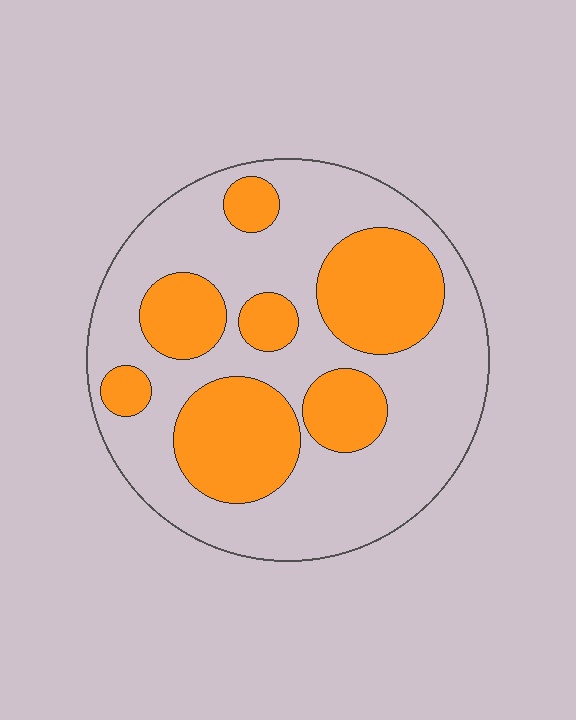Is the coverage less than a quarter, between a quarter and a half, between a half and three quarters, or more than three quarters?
Between a quarter and a half.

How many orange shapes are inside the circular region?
7.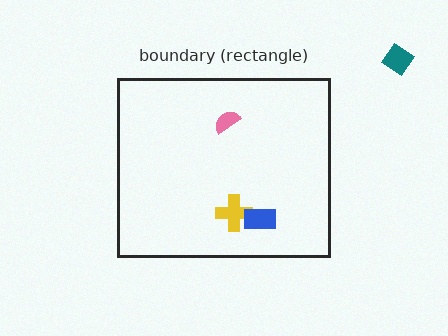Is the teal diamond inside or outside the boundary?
Outside.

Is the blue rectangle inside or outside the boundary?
Inside.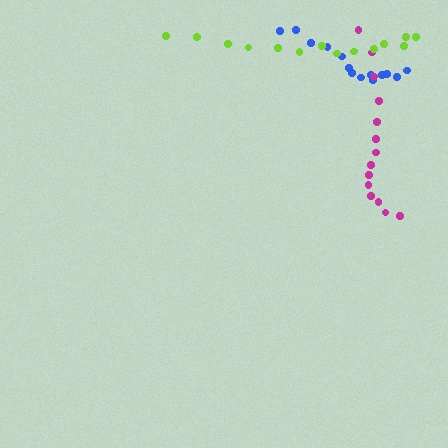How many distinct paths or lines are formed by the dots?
There are 3 distinct paths.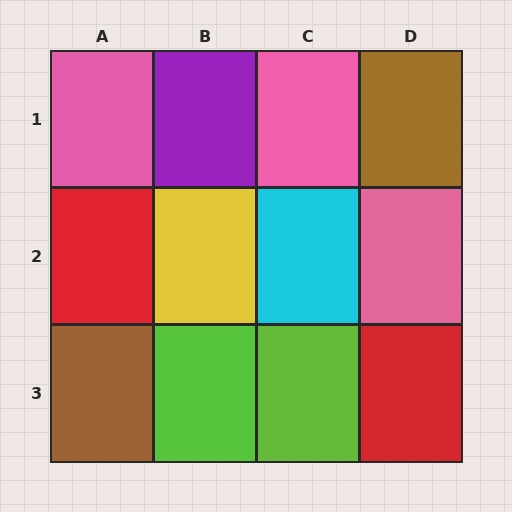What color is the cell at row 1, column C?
Pink.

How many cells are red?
2 cells are red.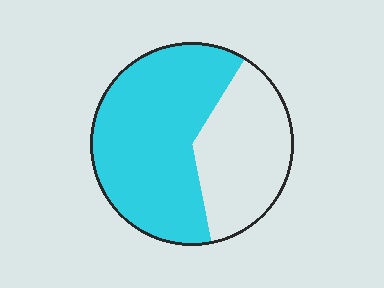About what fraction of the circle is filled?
About five eighths (5/8).